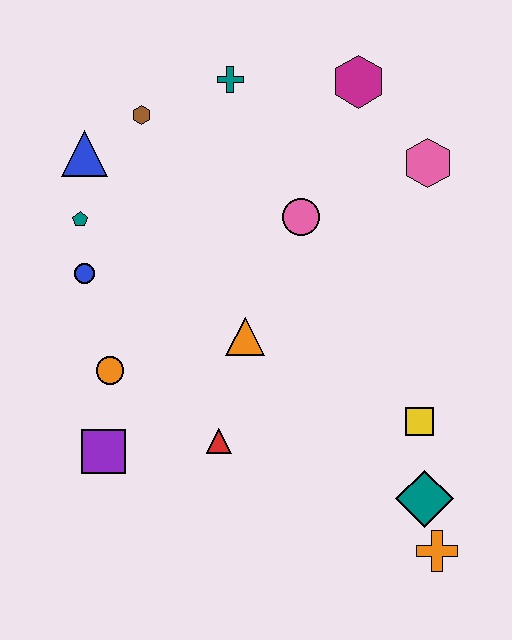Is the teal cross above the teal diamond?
Yes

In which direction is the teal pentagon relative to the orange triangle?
The teal pentagon is to the left of the orange triangle.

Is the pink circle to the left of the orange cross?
Yes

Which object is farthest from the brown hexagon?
The orange cross is farthest from the brown hexagon.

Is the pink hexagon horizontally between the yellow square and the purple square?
No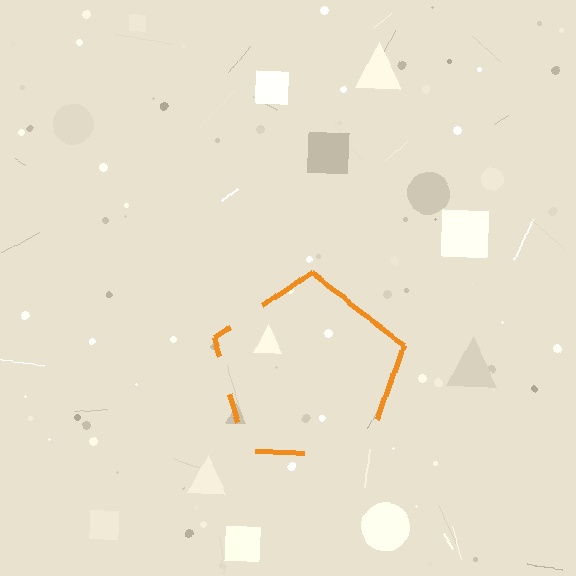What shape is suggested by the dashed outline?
The dashed outline suggests a pentagon.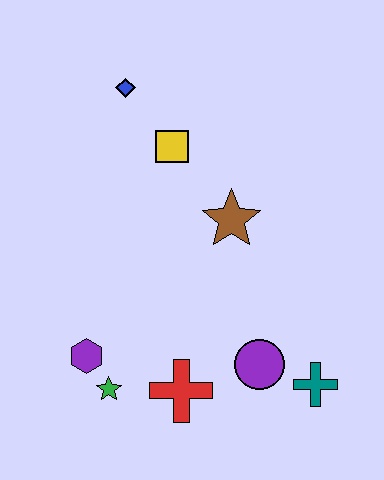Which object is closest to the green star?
The purple hexagon is closest to the green star.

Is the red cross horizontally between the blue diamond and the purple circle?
Yes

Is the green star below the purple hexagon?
Yes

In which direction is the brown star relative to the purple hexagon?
The brown star is to the right of the purple hexagon.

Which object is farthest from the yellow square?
The teal cross is farthest from the yellow square.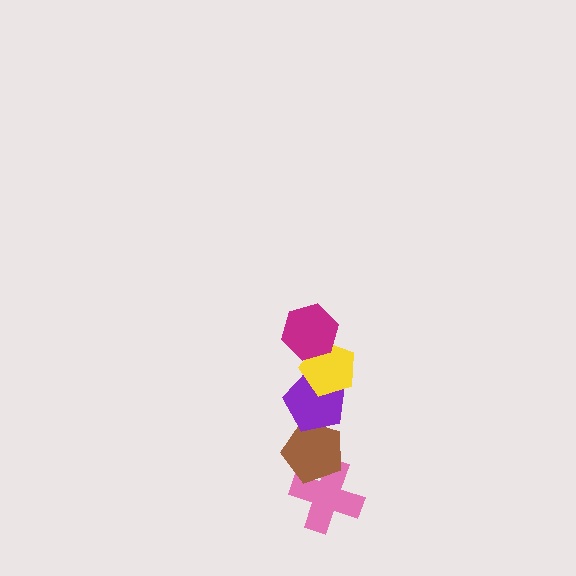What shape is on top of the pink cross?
The brown pentagon is on top of the pink cross.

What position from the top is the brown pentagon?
The brown pentagon is 4th from the top.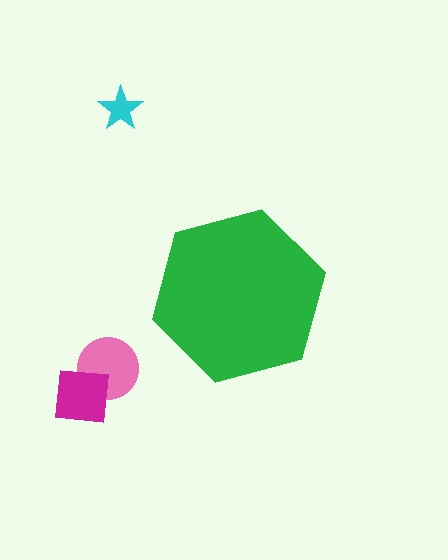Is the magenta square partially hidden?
No, the magenta square is fully visible.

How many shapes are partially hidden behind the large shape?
0 shapes are partially hidden.